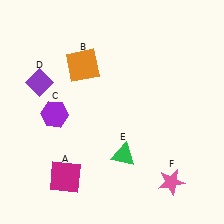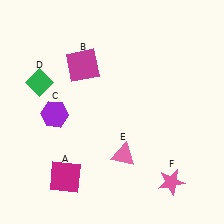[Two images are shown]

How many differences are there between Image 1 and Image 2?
There are 3 differences between the two images.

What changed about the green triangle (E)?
In Image 1, E is green. In Image 2, it changed to pink.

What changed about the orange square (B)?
In Image 1, B is orange. In Image 2, it changed to magenta.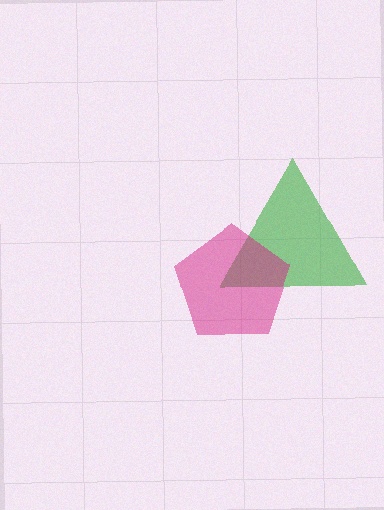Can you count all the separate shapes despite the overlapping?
Yes, there are 2 separate shapes.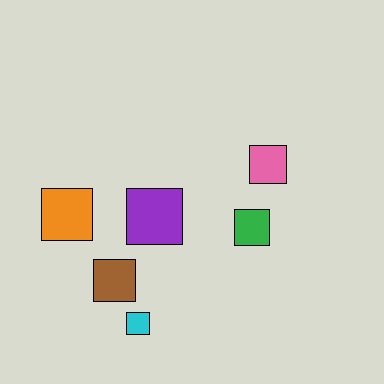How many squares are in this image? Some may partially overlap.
There are 6 squares.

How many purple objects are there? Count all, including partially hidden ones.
There is 1 purple object.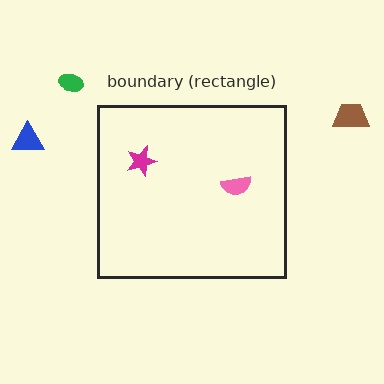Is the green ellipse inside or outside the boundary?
Outside.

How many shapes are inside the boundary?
2 inside, 3 outside.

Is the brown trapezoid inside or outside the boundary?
Outside.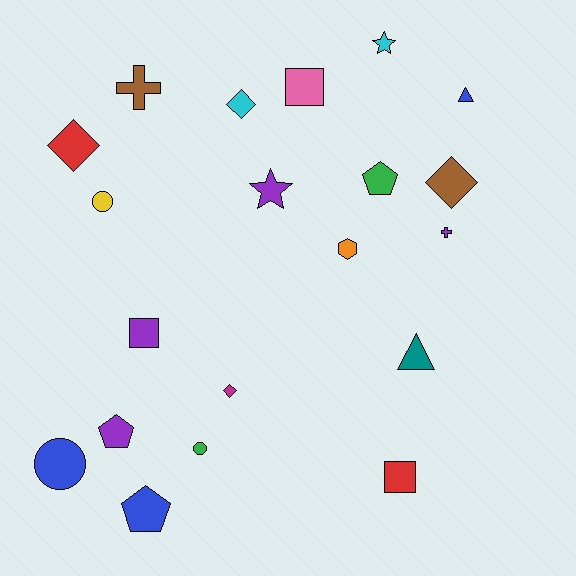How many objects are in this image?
There are 20 objects.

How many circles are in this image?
There are 3 circles.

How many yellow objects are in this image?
There is 1 yellow object.